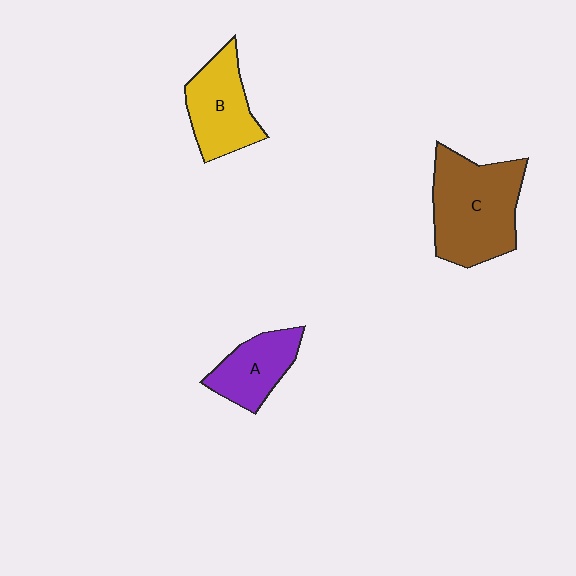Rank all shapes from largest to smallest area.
From largest to smallest: C (brown), B (yellow), A (purple).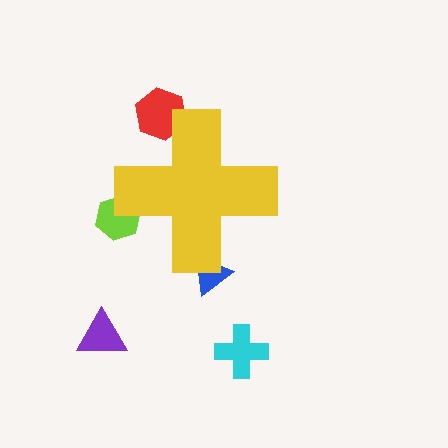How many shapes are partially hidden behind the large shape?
3 shapes are partially hidden.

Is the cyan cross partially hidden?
No, the cyan cross is fully visible.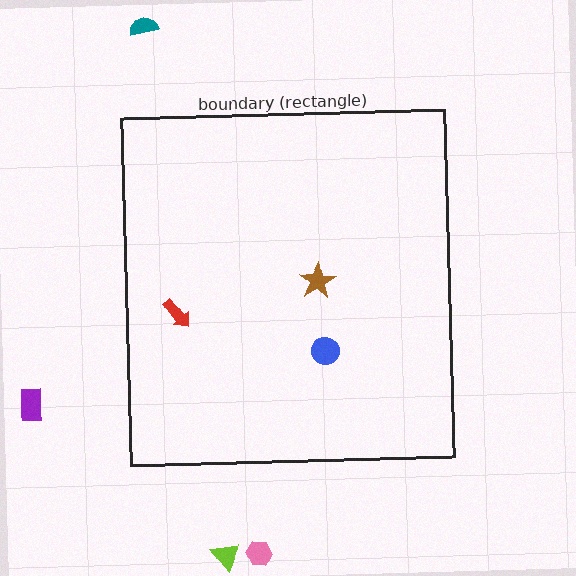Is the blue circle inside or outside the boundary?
Inside.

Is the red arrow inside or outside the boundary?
Inside.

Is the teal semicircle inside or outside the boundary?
Outside.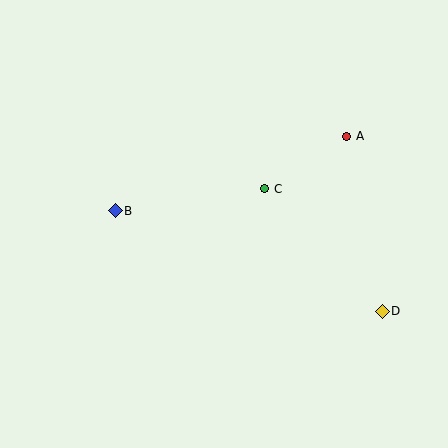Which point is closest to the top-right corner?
Point A is closest to the top-right corner.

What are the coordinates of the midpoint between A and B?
The midpoint between A and B is at (231, 174).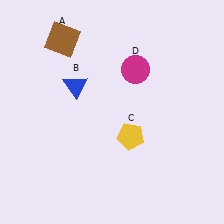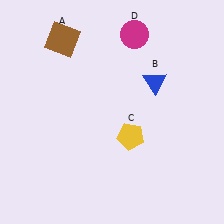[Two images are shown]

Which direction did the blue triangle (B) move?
The blue triangle (B) moved right.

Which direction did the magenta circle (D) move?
The magenta circle (D) moved up.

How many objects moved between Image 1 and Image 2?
2 objects moved between the two images.